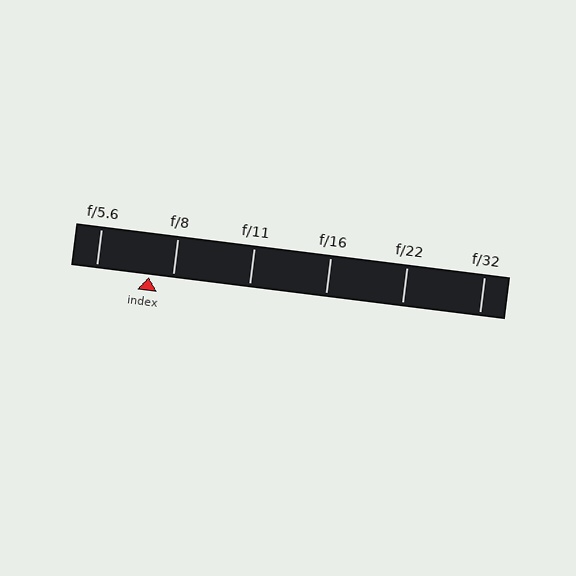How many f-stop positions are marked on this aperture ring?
There are 6 f-stop positions marked.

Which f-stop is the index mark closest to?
The index mark is closest to f/8.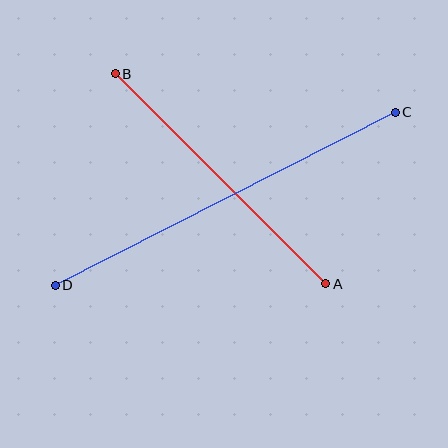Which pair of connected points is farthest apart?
Points C and D are farthest apart.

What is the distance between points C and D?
The distance is approximately 382 pixels.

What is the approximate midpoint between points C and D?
The midpoint is at approximately (225, 199) pixels.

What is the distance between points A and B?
The distance is approximately 297 pixels.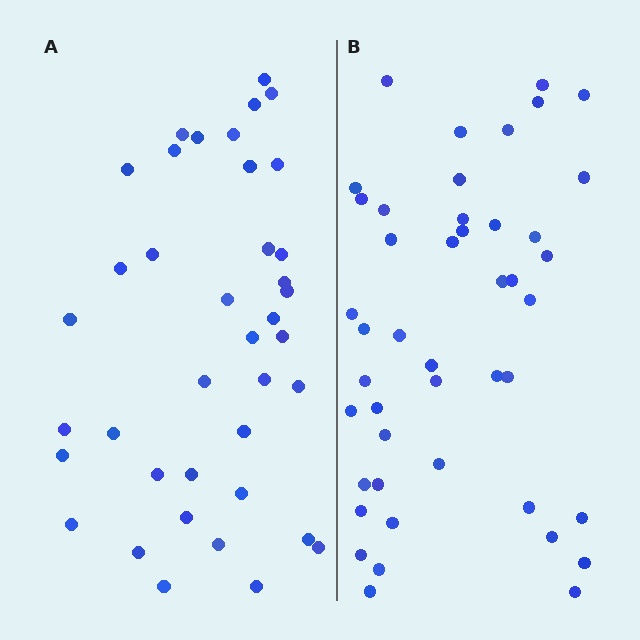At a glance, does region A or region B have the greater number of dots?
Region B (the right region) has more dots.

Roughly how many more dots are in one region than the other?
Region B has about 6 more dots than region A.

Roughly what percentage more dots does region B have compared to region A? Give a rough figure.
About 15% more.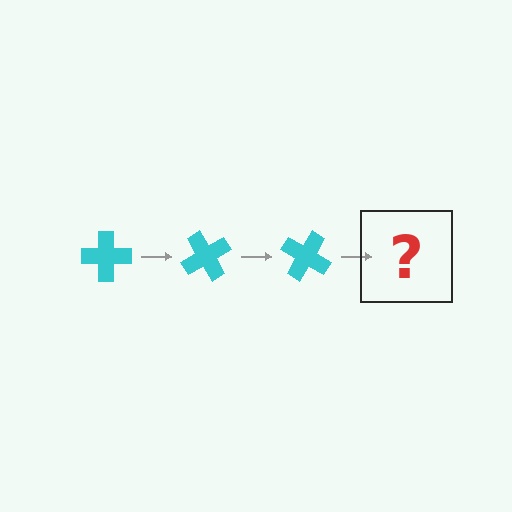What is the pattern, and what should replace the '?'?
The pattern is that the cross rotates 60 degrees each step. The '?' should be a cyan cross rotated 180 degrees.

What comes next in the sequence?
The next element should be a cyan cross rotated 180 degrees.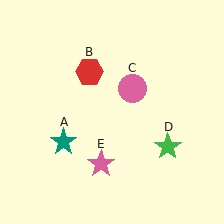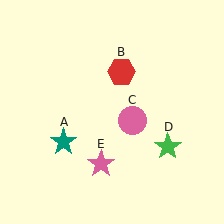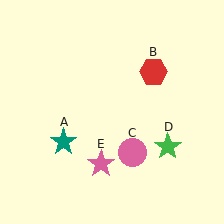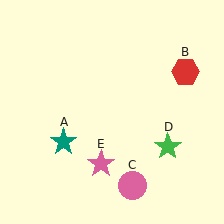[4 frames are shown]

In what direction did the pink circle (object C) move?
The pink circle (object C) moved down.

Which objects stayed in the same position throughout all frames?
Teal star (object A) and green star (object D) and pink star (object E) remained stationary.